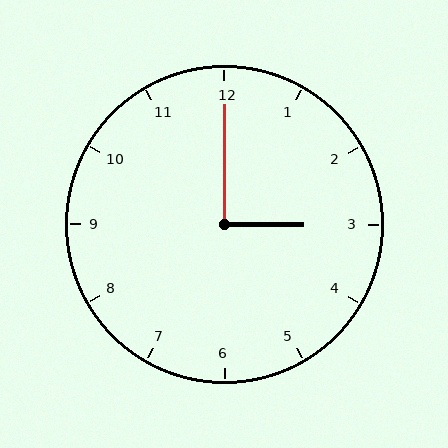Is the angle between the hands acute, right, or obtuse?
It is right.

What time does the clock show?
3:00.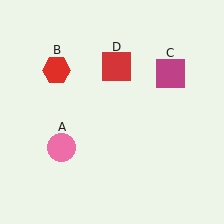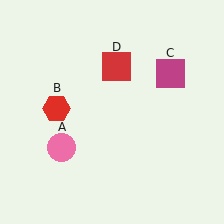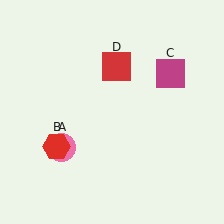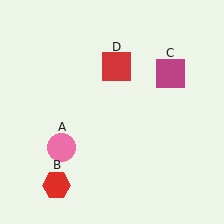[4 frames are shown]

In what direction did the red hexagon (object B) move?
The red hexagon (object B) moved down.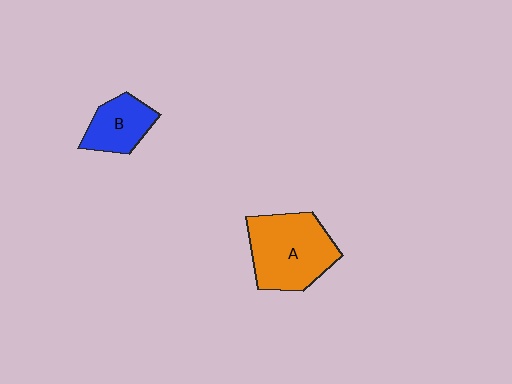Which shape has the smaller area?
Shape B (blue).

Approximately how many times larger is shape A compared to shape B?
Approximately 1.9 times.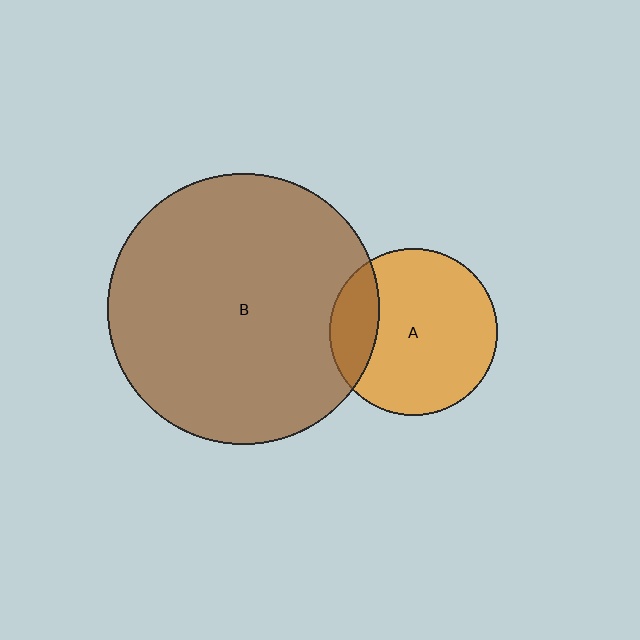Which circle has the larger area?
Circle B (brown).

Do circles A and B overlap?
Yes.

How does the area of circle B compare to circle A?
Approximately 2.6 times.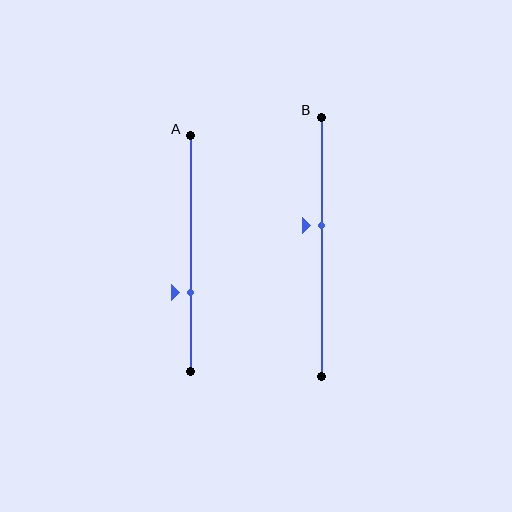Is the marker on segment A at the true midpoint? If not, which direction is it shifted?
No, the marker on segment A is shifted downward by about 16% of the segment length.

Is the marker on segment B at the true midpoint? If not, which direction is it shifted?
No, the marker on segment B is shifted upward by about 8% of the segment length.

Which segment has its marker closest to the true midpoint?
Segment B has its marker closest to the true midpoint.